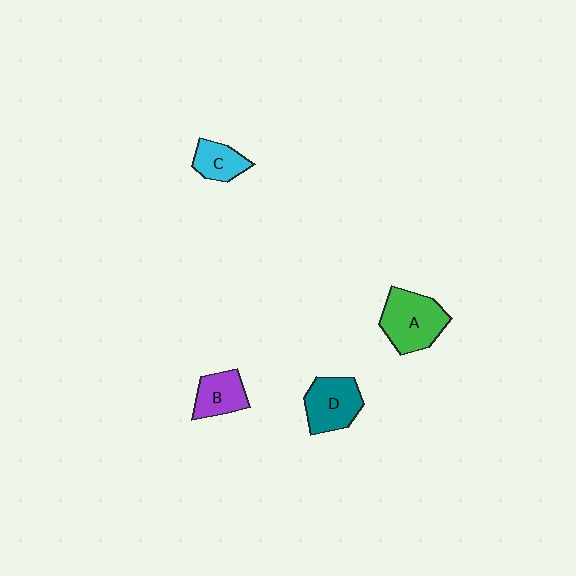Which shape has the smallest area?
Shape C (cyan).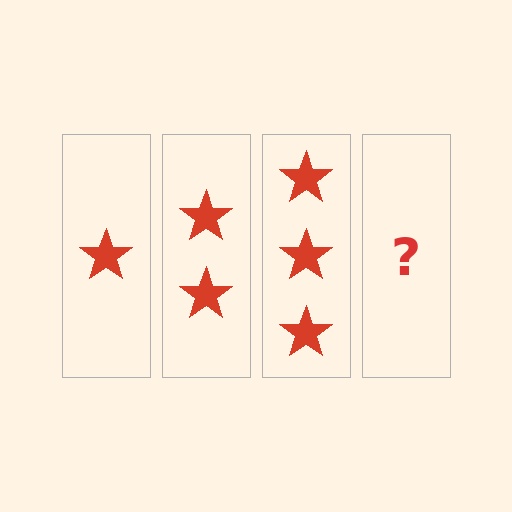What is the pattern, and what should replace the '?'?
The pattern is that each step adds one more star. The '?' should be 4 stars.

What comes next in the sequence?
The next element should be 4 stars.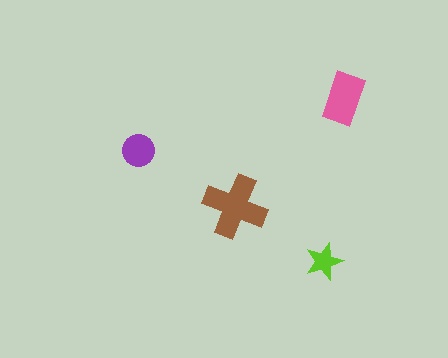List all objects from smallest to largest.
The lime star, the purple circle, the pink rectangle, the brown cross.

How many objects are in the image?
There are 4 objects in the image.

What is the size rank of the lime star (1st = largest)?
4th.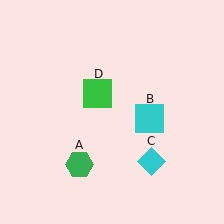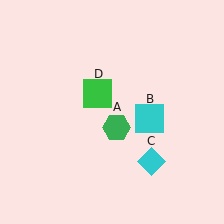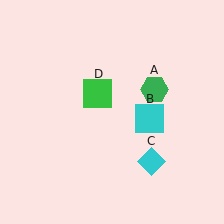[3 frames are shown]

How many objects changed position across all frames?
1 object changed position: green hexagon (object A).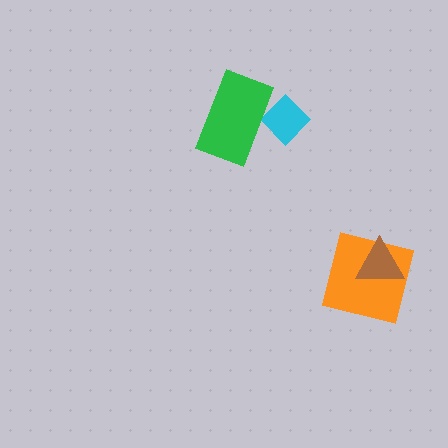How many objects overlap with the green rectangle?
1 object overlaps with the green rectangle.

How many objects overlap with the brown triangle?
1 object overlaps with the brown triangle.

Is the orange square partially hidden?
Yes, it is partially covered by another shape.